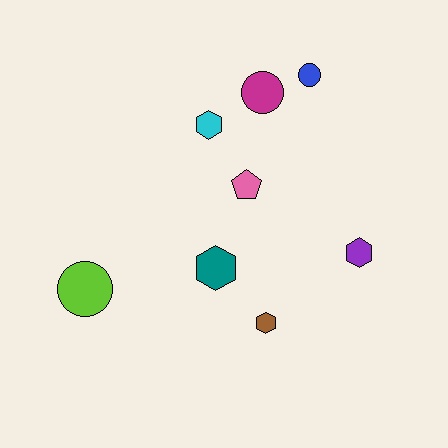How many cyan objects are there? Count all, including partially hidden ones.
There is 1 cyan object.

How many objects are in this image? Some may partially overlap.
There are 8 objects.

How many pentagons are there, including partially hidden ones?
There is 1 pentagon.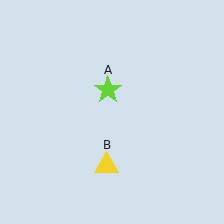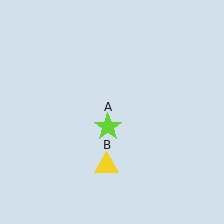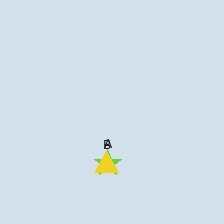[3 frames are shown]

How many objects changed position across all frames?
1 object changed position: lime star (object A).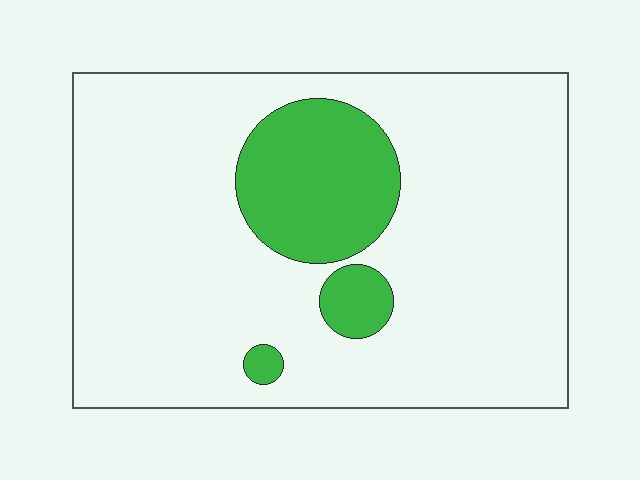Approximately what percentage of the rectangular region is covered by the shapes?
Approximately 15%.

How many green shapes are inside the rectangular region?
3.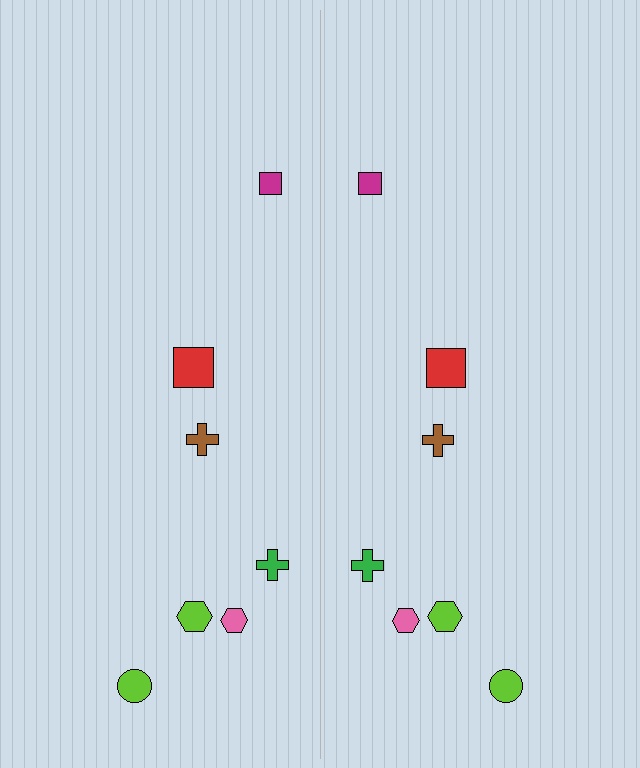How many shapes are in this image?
There are 14 shapes in this image.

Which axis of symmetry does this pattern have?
The pattern has a vertical axis of symmetry running through the center of the image.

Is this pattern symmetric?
Yes, this pattern has bilateral (reflection) symmetry.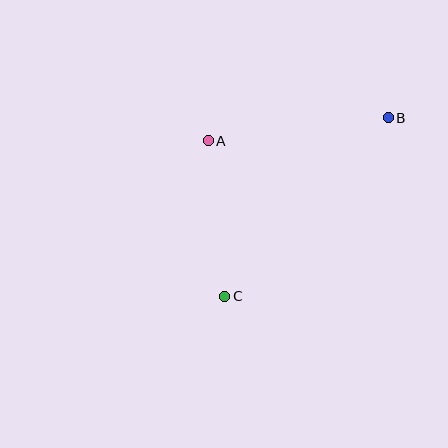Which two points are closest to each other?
Points A and C are closest to each other.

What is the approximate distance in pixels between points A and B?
The distance between A and B is approximately 181 pixels.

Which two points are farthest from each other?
Points B and C are farthest from each other.